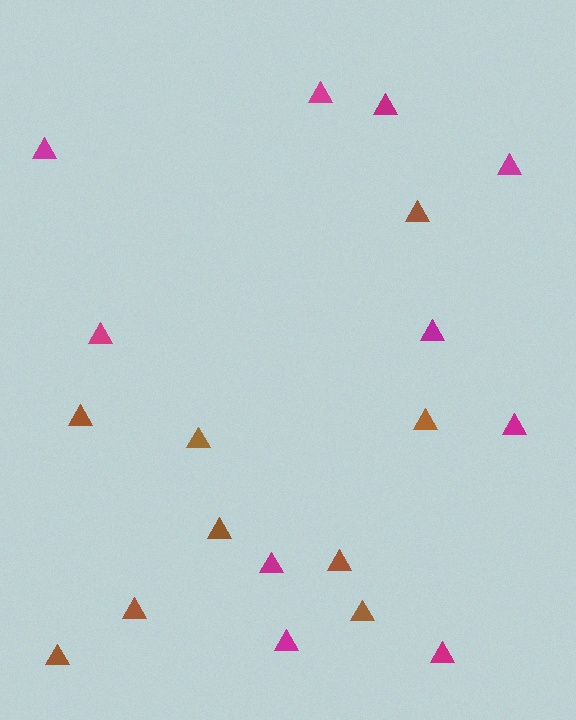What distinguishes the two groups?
There are 2 groups: one group of brown triangles (9) and one group of magenta triangles (10).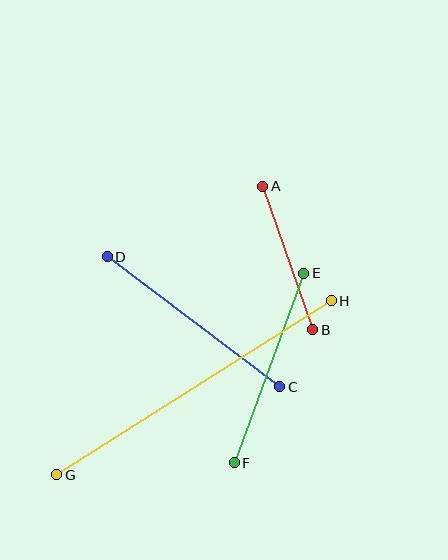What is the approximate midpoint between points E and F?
The midpoint is at approximately (269, 368) pixels.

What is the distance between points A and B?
The distance is approximately 152 pixels.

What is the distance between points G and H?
The distance is approximately 325 pixels.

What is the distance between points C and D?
The distance is approximately 216 pixels.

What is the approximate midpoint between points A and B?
The midpoint is at approximately (288, 258) pixels.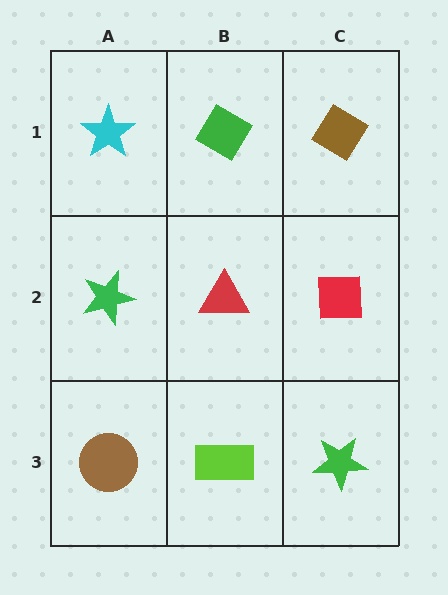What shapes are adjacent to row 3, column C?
A red square (row 2, column C), a lime rectangle (row 3, column B).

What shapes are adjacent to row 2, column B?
A green diamond (row 1, column B), a lime rectangle (row 3, column B), a green star (row 2, column A), a red square (row 2, column C).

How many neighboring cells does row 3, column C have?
2.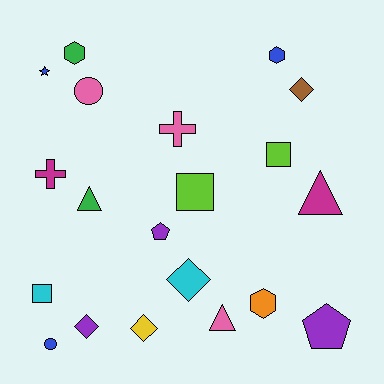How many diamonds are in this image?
There are 4 diamonds.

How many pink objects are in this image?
There are 3 pink objects.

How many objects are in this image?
There are 20 objects.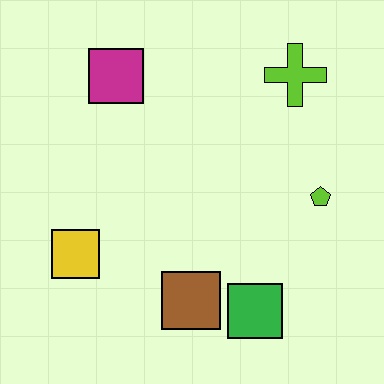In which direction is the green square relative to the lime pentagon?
The green square is below the lime pentagon.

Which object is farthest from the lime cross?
The yellow square is farthest from the lime cross.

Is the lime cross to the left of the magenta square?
No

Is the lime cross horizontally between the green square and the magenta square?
No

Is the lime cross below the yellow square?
No